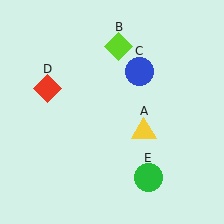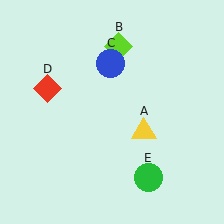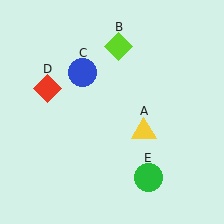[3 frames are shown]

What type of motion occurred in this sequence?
The blue circle (object C) rotated counterclockwise around the center of the scene.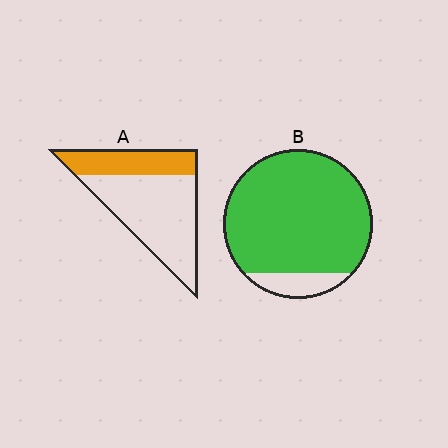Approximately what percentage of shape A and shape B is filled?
A is approximately 30% and B is approximately 90%.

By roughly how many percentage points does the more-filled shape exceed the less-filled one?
By roughly 55 percentage points (B over A).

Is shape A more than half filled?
No.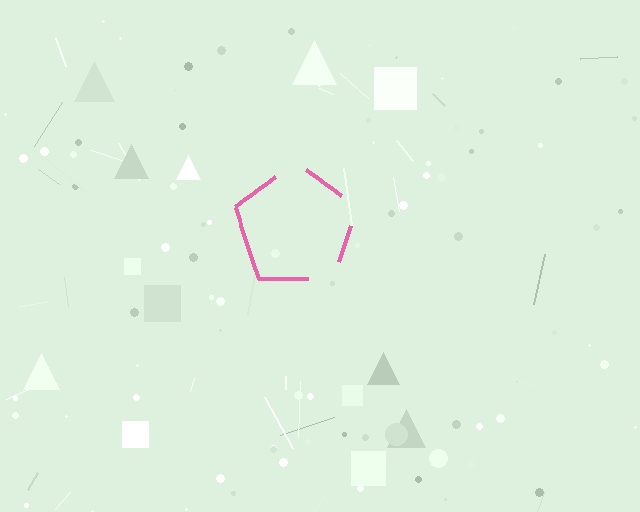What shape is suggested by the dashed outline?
The dashed outline suggests a pentagon.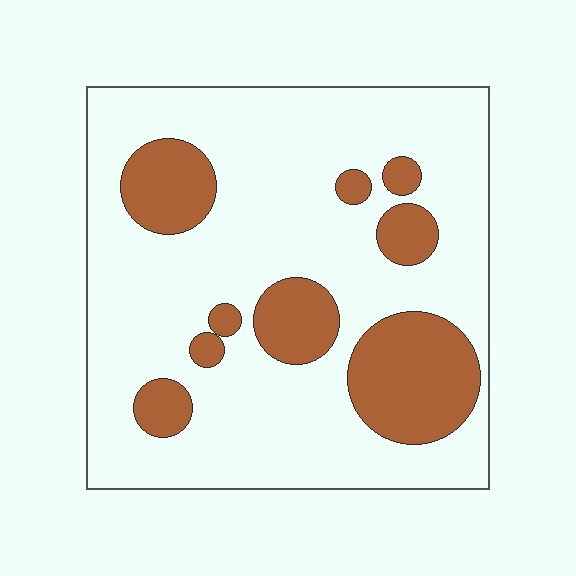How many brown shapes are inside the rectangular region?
9.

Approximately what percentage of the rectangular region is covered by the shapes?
Approximately 25%.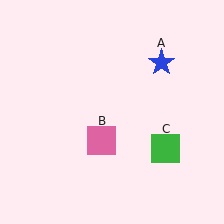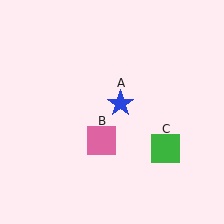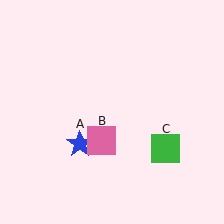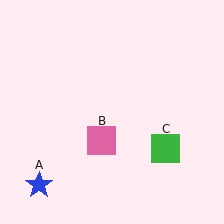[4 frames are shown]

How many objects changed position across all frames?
1 object changed position: blue star (object A).